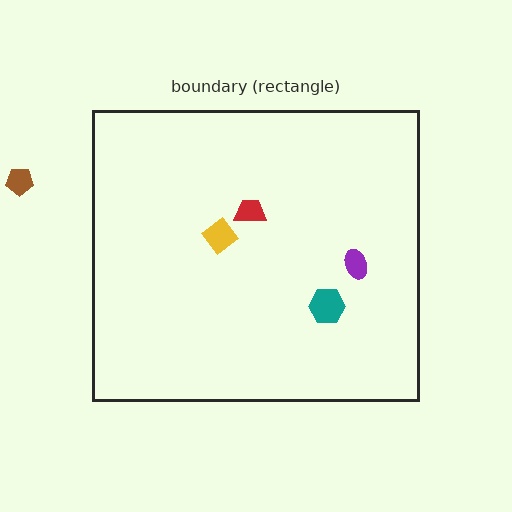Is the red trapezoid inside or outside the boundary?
Inside.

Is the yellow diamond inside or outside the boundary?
Inside.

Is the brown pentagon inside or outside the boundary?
Outside.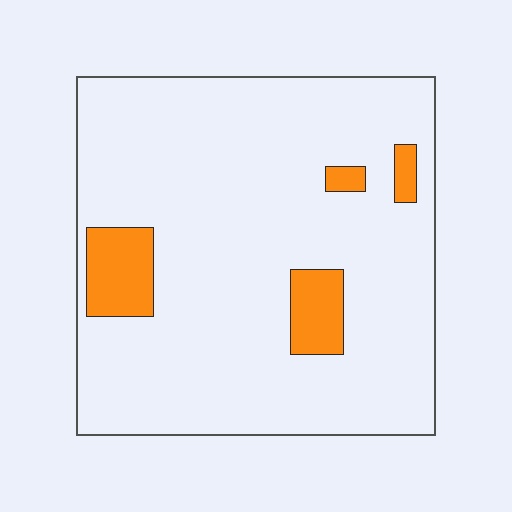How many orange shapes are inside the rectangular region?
4.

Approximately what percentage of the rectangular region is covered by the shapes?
Approximately 10%.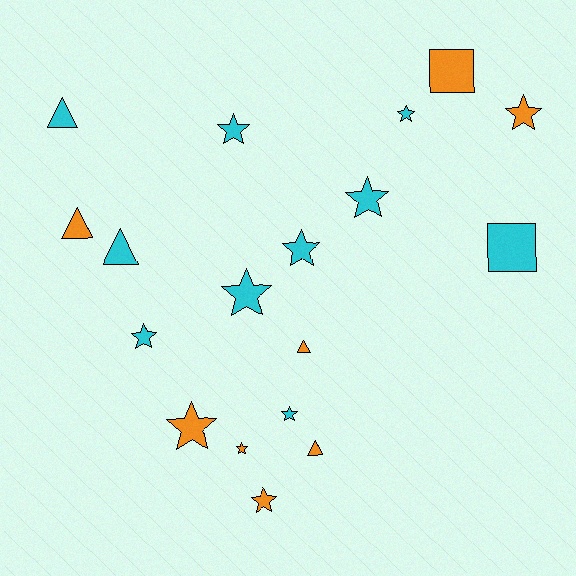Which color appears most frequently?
Cyan, with 10 objects.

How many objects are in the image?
There are 18 objects.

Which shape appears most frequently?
Star, with 11 objects.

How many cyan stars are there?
There are 7 cyan stars.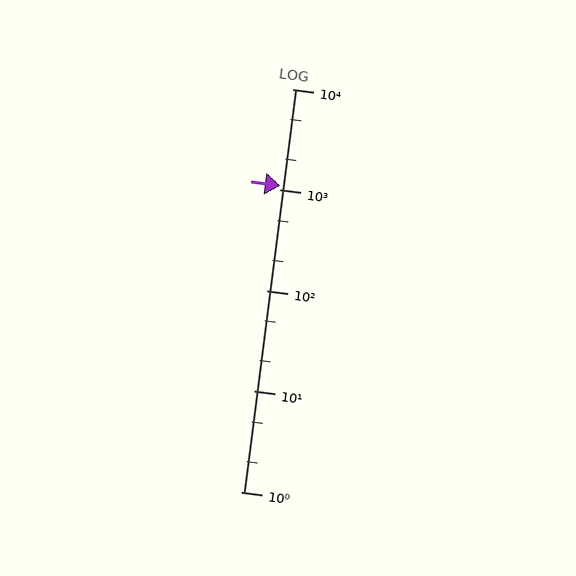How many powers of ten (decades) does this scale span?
The scale spans 4 decades, from 1 to 10000.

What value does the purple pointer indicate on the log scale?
The pointer indicates approximately 1100.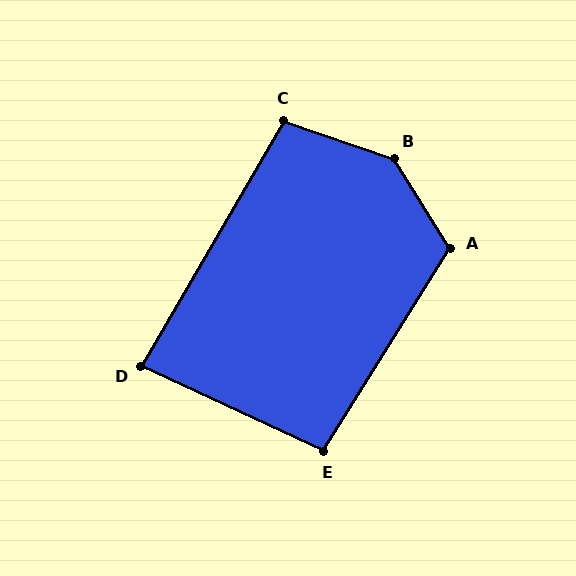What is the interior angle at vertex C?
Approximately 101 degrees (obtuse).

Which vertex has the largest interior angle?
B, at approximately 141 degrees.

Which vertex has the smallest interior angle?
D, at approximately 85 degrees.